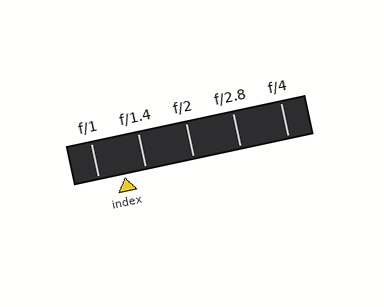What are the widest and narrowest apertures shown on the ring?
The widest aperture shown is f/1 and the narrowest is f/4.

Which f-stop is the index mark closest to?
The index mark is closest to f/1.4.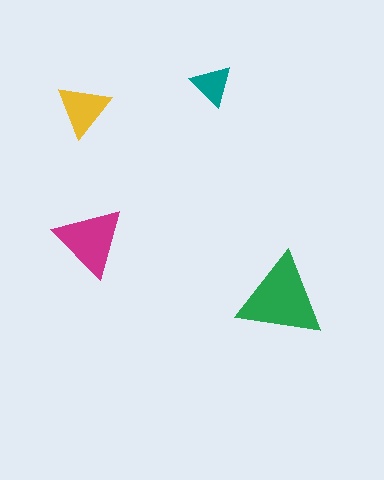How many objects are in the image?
There are 4 objects in the image.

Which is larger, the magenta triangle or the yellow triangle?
The magenta one.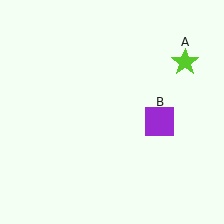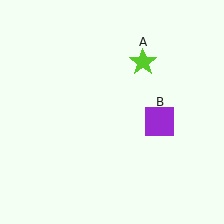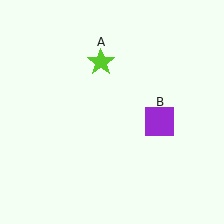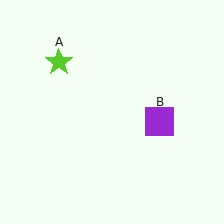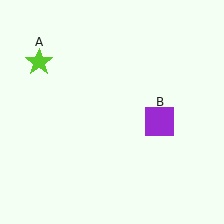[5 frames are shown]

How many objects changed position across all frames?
1 object changed position: lime star (object A).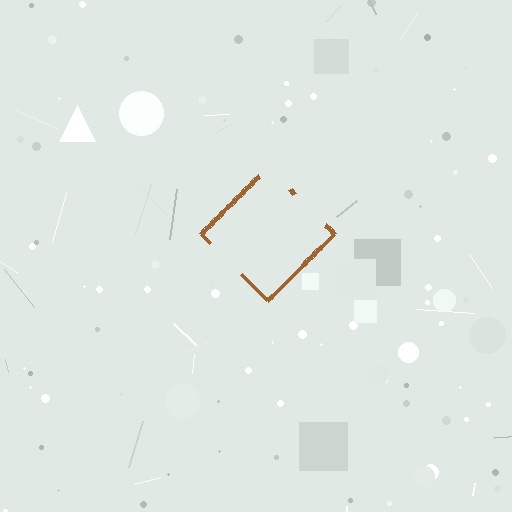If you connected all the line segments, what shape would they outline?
They would outline a diamond.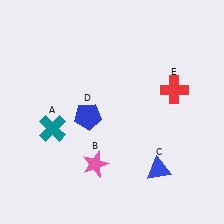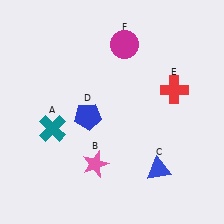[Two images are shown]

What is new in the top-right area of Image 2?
A magenta circle (F) was added in the top-right area of Image 2.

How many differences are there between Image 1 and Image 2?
There is 1 difference between the two images.